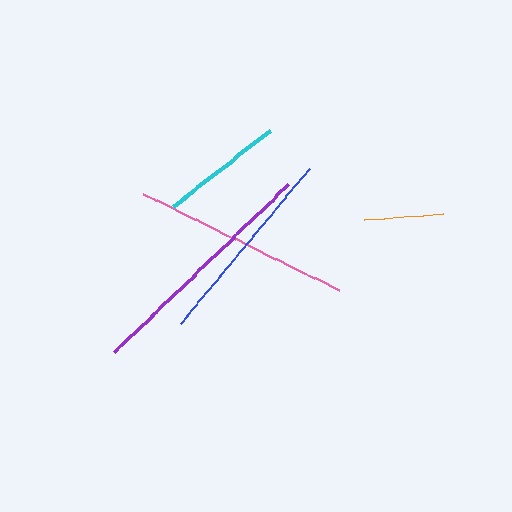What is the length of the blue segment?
The blue segment is approximately 202 pixels long.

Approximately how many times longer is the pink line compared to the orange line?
The pink line is approximately 2.8 times the length of the orange line.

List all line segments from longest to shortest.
From longest to shortest: purple, pink, blue, cyan, orange.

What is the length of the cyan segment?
The cyan segment is approximately 124 pixels long.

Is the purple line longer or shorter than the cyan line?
The purple line is longer than the cyan line.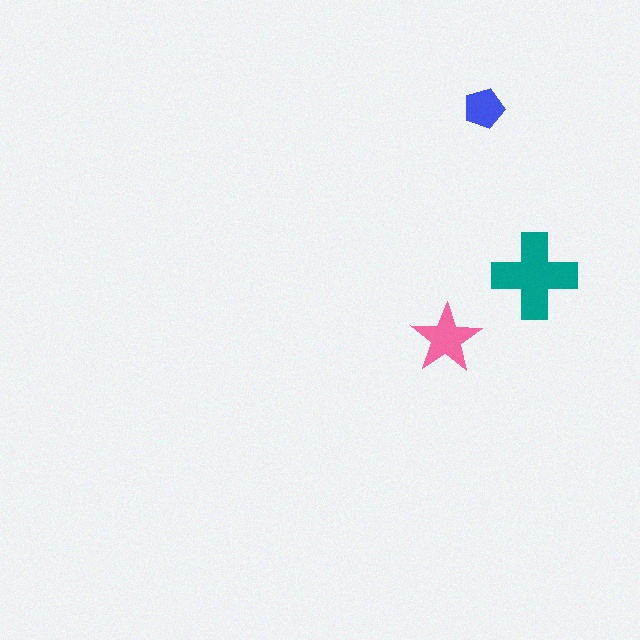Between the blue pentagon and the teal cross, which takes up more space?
The teal cross.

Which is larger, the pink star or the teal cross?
The teal cross.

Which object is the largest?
The teal cross.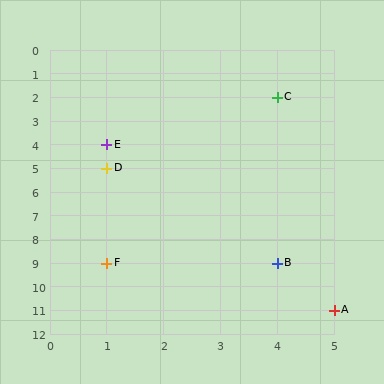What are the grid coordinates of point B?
Point B is at grid coordinates (4, 9).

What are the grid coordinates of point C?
Point C is at grid coordinates (4, 2).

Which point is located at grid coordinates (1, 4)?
Point E is at (1, 4).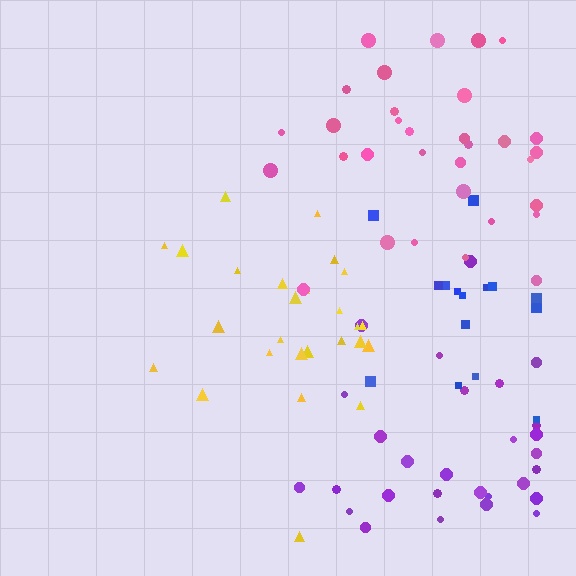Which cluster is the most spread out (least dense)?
Blue.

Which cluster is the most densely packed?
Pink.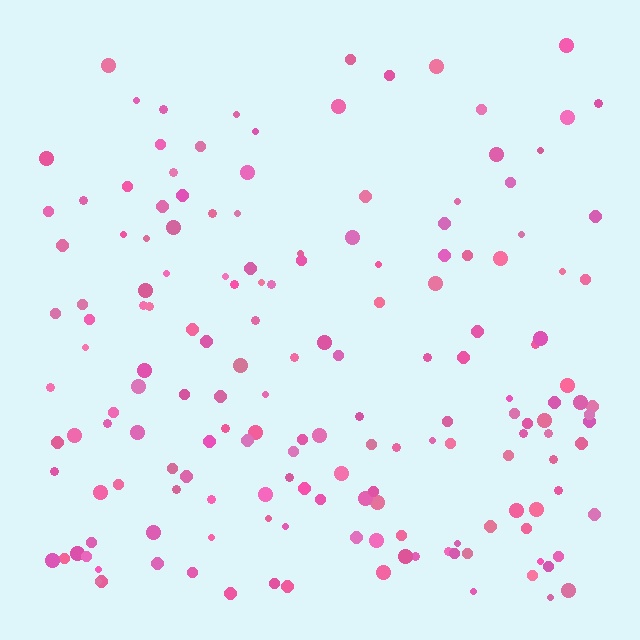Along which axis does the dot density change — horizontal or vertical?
Vertical.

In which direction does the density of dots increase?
From top to bottom, with the bottom side densest.